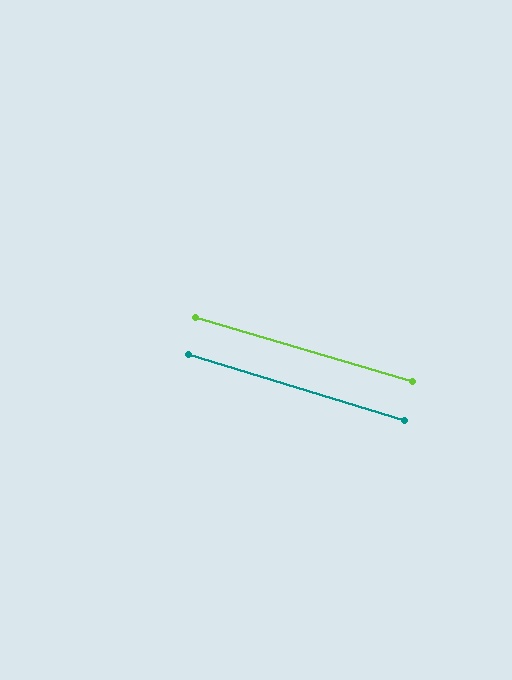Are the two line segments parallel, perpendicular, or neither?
Parallel — their directions differ by only 0.3°.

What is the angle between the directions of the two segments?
Approximately 0 degrees.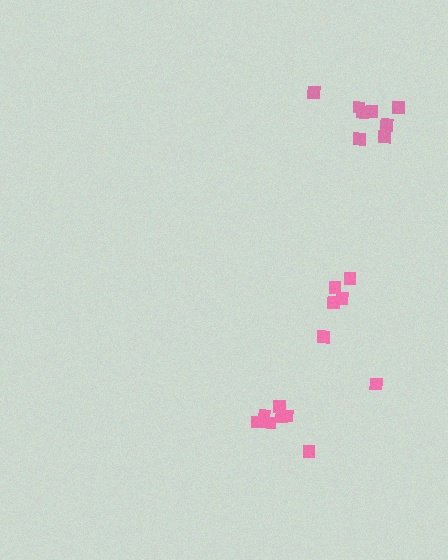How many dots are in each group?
Group 1: 6 dots, Group 2: 8 dots, Group 3: 7 dots (21 total).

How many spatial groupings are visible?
There are 3 spatial groupings.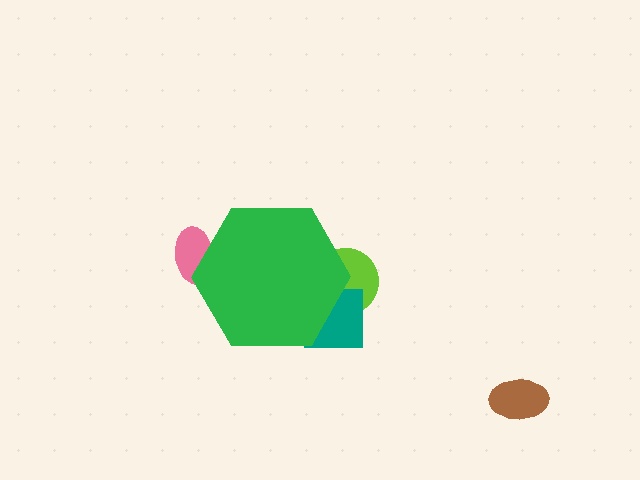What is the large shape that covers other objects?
A green hexagon.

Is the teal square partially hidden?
Yes, the teal square is partially hidden behind the green hexagon.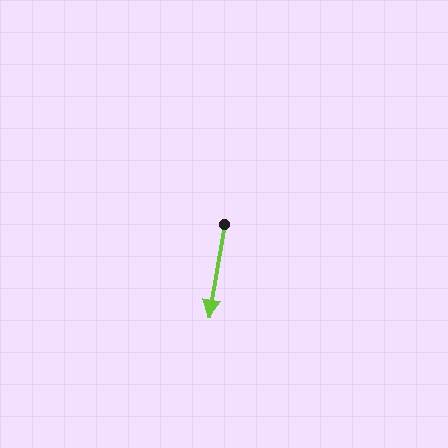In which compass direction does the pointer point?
South.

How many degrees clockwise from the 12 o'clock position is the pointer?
Approximately 189 degrees.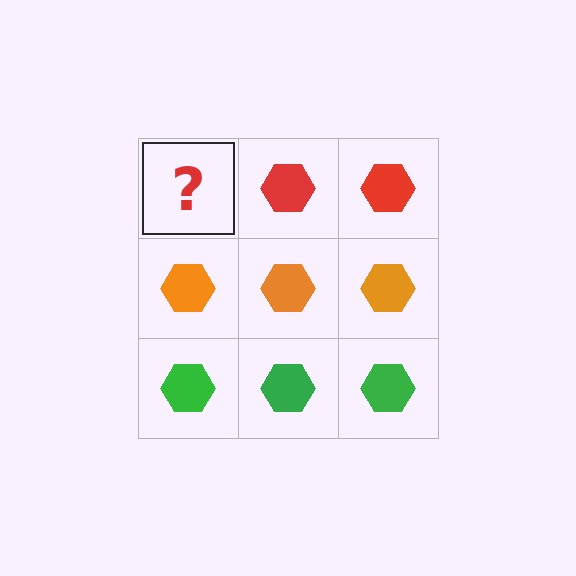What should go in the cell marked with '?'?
The missing cell should contain a red hexagon.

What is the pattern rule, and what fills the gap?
The rule is that each row has a consistent color. The gap should be filled with a red hexagon.